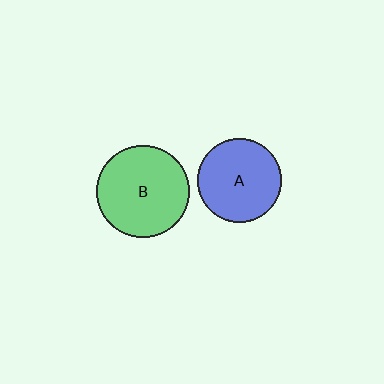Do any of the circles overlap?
No, none of the circles overlap.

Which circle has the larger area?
Circle B (green).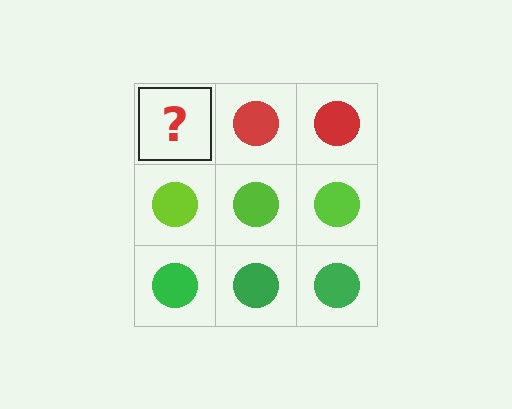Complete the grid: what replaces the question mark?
The question mark should be replaced with a red circle.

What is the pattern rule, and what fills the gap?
The rule is that each row has a consistent color. The gap should be filled with a red circle.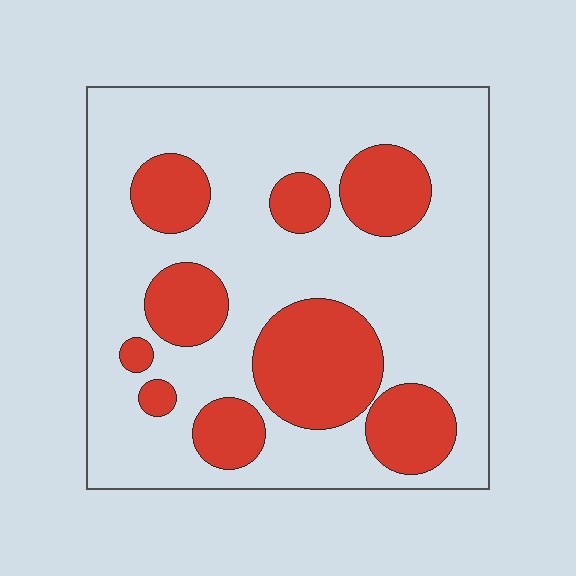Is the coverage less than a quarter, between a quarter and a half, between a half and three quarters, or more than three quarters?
Between a quarter and a half.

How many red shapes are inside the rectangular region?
9.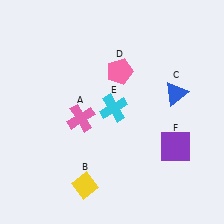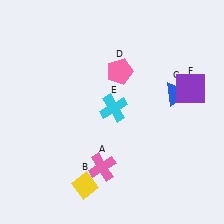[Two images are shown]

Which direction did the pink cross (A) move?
The pink cross (A) moved down.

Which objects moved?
The objects that moved are: the pink cross (A), the purple square (F).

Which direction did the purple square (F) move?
The purple square (F) moved up.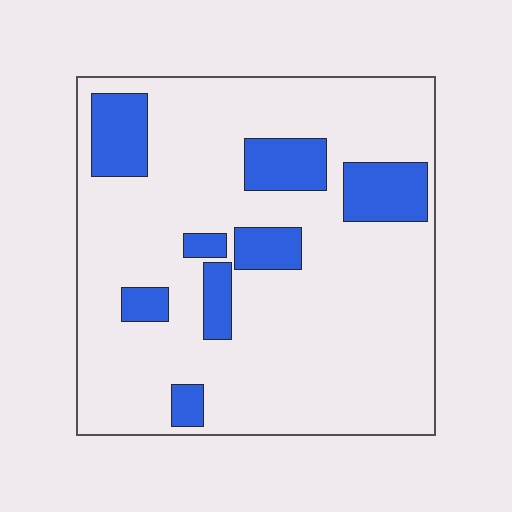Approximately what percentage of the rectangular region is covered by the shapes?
Approximately 20%.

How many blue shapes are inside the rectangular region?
8.